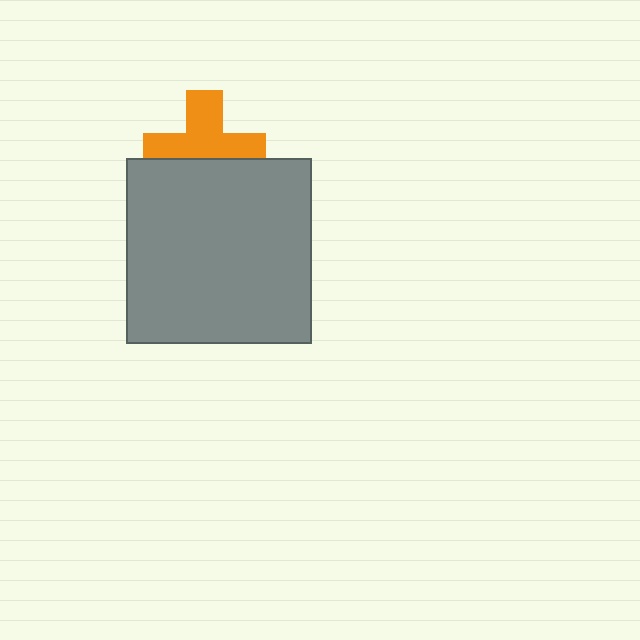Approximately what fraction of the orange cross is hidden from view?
Roughly 41% of the orange cross is hidden behind the gray square.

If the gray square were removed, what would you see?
You would see the complete orange cross.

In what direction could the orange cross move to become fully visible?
The orange cross could move up. That would shift it out from behind the gray square entirely.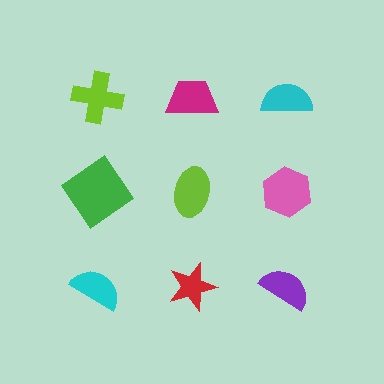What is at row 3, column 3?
A purple semicircle.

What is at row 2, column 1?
A green diamond.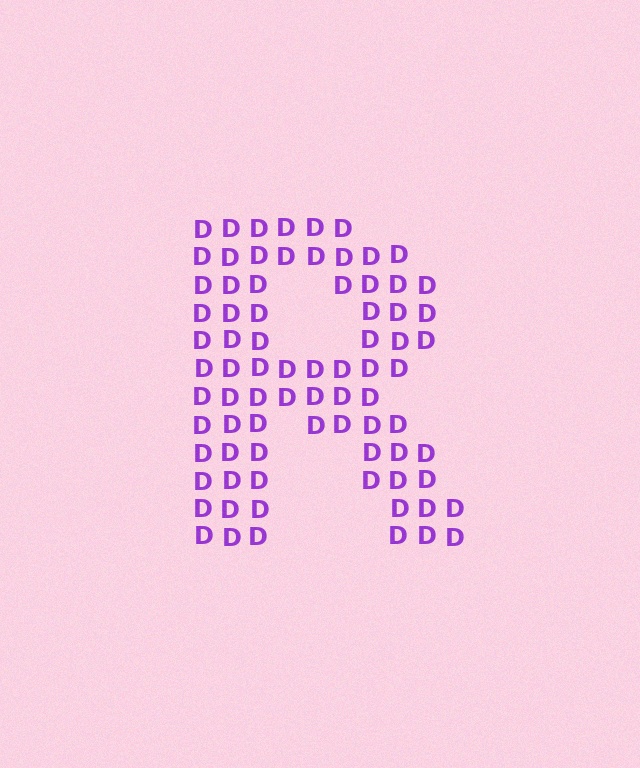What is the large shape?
The large shape is the letter R.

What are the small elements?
The small elements are letter D's.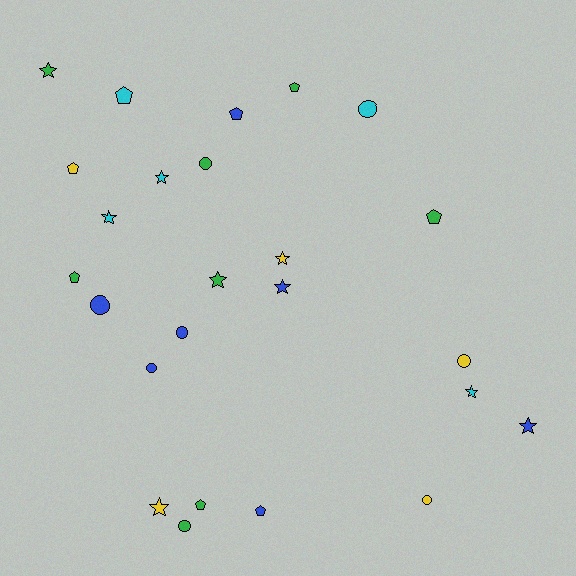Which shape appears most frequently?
Star, with 9 objects.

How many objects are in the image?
There are 25 objects.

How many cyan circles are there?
There is 1 cyan circle.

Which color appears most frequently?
Green, with 8 objects.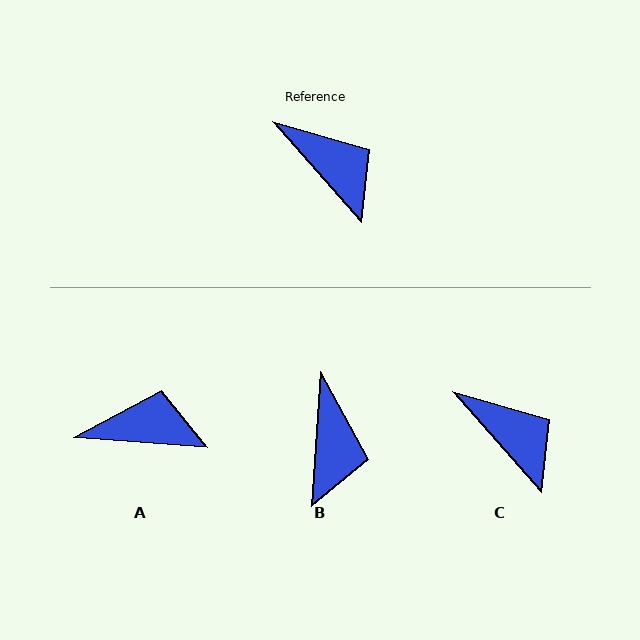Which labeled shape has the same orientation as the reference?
C.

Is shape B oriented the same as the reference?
No, it is off by about 45 degrees.